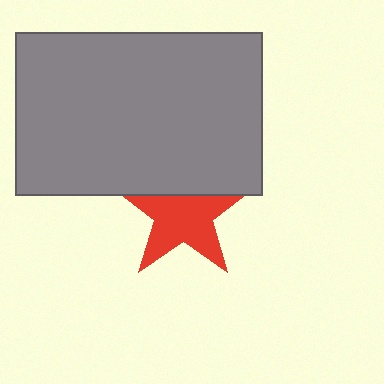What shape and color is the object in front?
The object in front is a gray rectangle.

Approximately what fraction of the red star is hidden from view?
Roughly 30% of the red star is hidden behind the gray rectangle.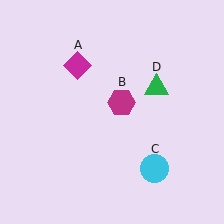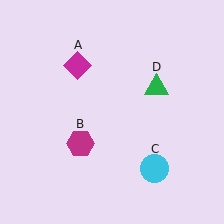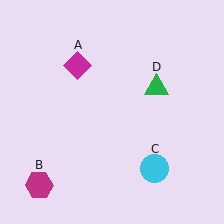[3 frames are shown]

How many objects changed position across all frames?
1 object changed position: magenta hexagon (object B).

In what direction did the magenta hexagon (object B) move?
The magenta hexagon (object B) moved down and to the left.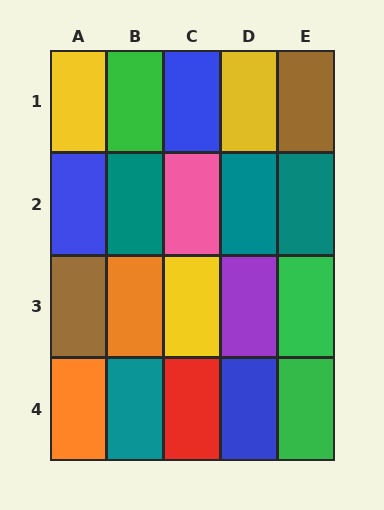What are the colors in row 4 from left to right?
Orange, teal, red, blue, green.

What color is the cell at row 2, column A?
Blue.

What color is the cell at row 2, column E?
Teal.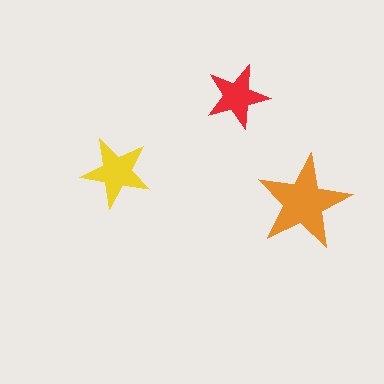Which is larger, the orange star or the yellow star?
The orange one.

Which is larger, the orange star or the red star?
The orange one.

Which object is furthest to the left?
The yellow star is leftmost.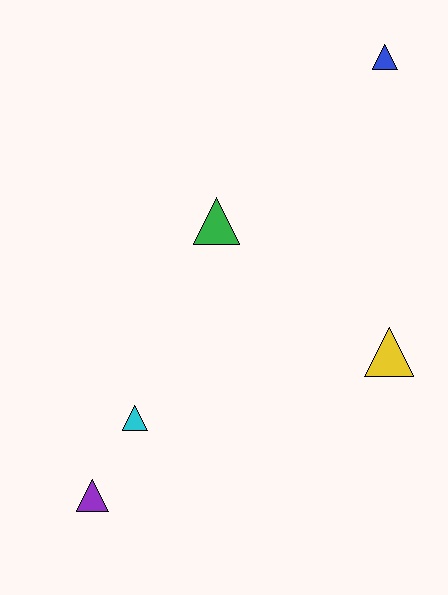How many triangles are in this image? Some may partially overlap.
There are 5 triangles.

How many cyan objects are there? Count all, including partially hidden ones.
There is 1 cyan object.